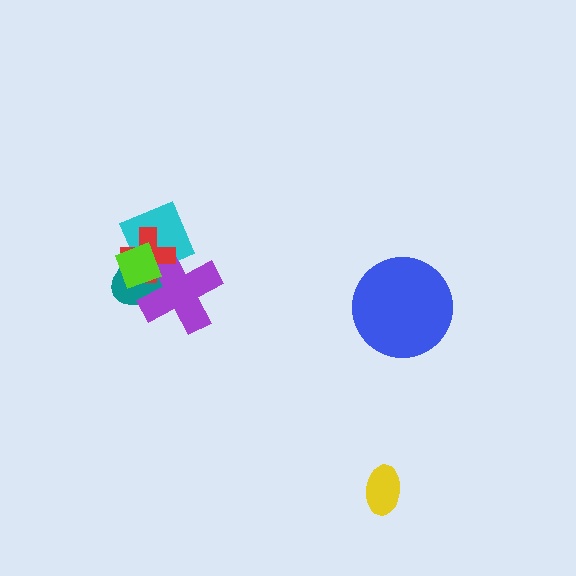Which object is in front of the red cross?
The lime diamond is in front of the red cross.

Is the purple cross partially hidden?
Yes, it is partially covered by another shape.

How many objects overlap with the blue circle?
0 objects overlap with the blue circle.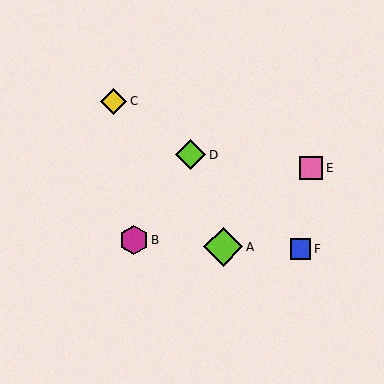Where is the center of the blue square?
The center of the blue square is at (301, 249).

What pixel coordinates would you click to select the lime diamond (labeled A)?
Click at (223, 247) to select the lime diamond A.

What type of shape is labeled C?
Shape C is a yellow diamond.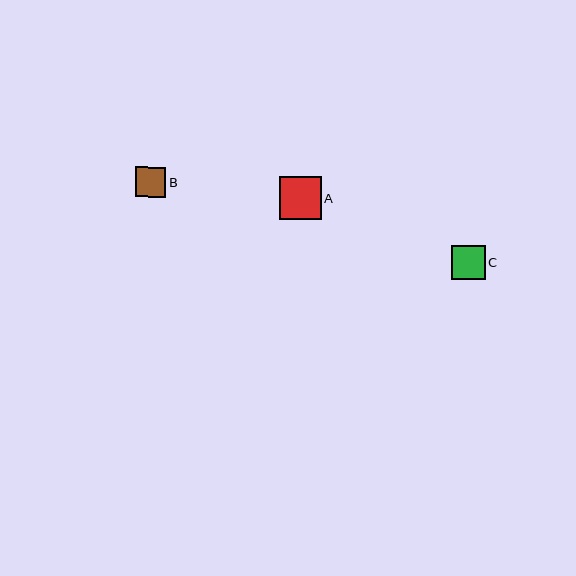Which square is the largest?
Square A is the largest with a size of approximately 42 pixels.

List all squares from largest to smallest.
From largest to smallest: A, C, B.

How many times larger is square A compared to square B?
Square A is approximately 1.4 times the size of square B.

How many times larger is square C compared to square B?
Square C is approximately 1.1 times the size of square B.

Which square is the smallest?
Square B is the smallest with a size of approximately 30 pixels.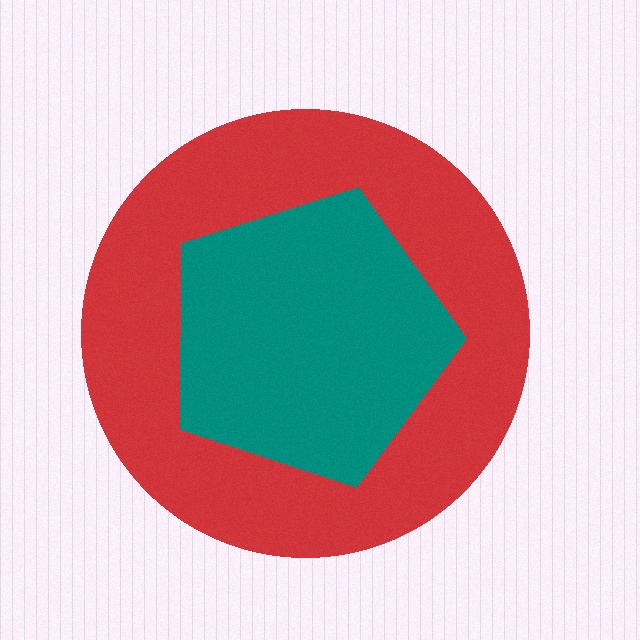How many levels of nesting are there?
2.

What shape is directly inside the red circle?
The teal pentagon.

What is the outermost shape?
The red circle.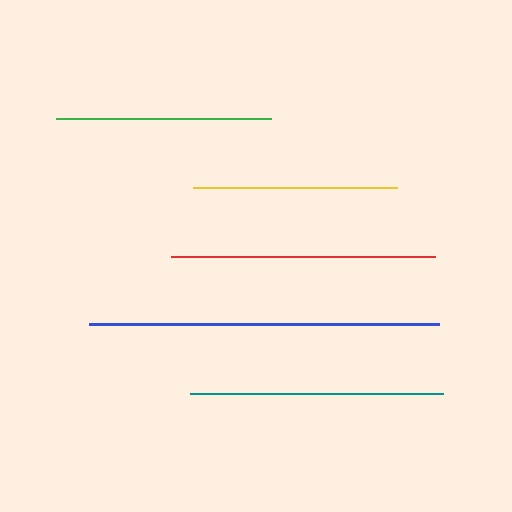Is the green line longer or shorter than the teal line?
The teal line is longer than the green line.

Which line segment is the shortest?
The yellow line is the shortest at approximately 204 pixels.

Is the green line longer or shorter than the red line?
The red line is longer than the green line.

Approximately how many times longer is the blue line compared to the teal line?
The blue line is approximately 1.4 times the length of the teal line.